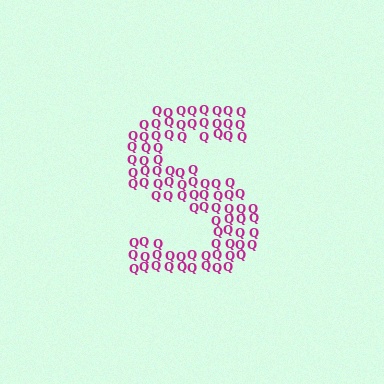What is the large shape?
The large shape is the letter S.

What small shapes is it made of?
It is made of small letter Q's.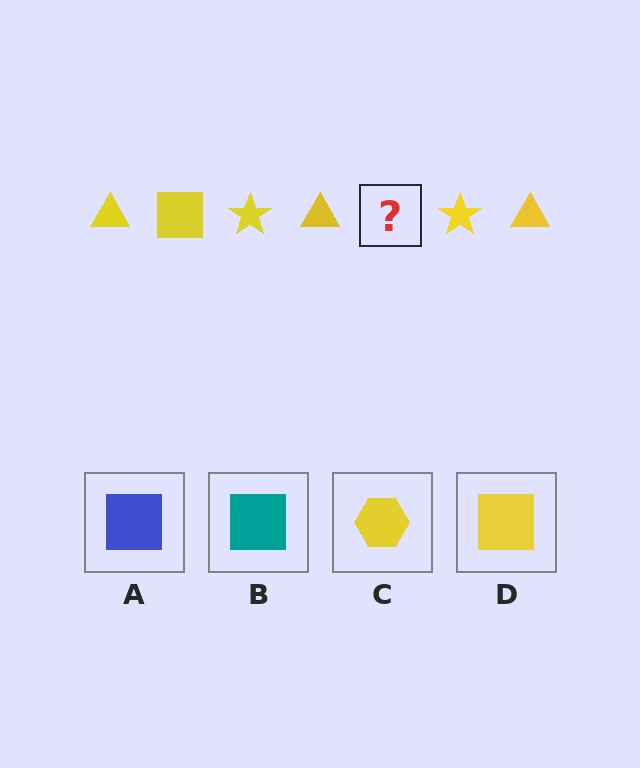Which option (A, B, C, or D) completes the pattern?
D.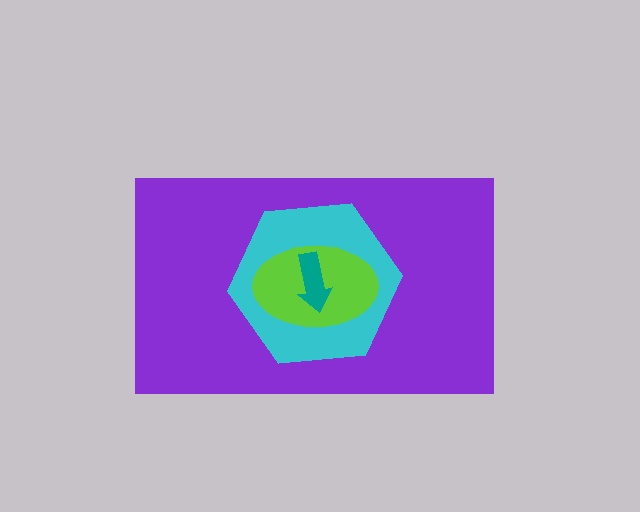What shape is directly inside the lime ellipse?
The teal arrow.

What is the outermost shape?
The purple rectangle.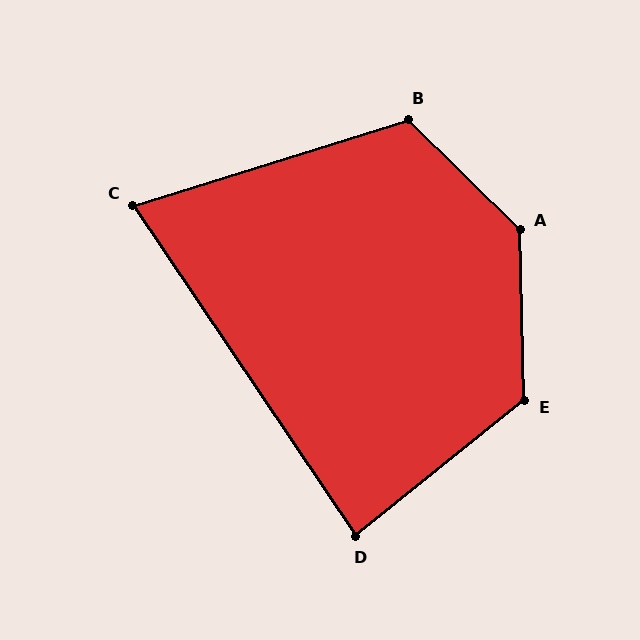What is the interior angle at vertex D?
Approximately 85 degrees (acute).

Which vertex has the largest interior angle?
A, at approximately 136 degrees.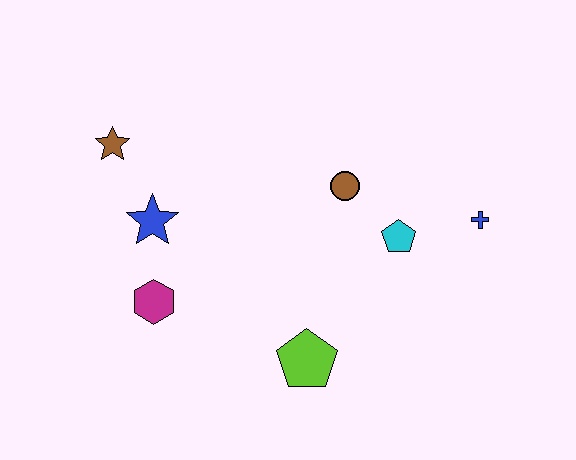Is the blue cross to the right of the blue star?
Yes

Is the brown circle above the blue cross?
Yes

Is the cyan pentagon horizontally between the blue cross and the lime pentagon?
Yes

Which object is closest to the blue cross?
The cyan pentagon is closest to the blue cross.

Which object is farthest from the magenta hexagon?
The blue cross is farthest from the magenta hexagon.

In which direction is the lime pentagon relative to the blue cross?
The lime pentagon is to the left of the blue cross.